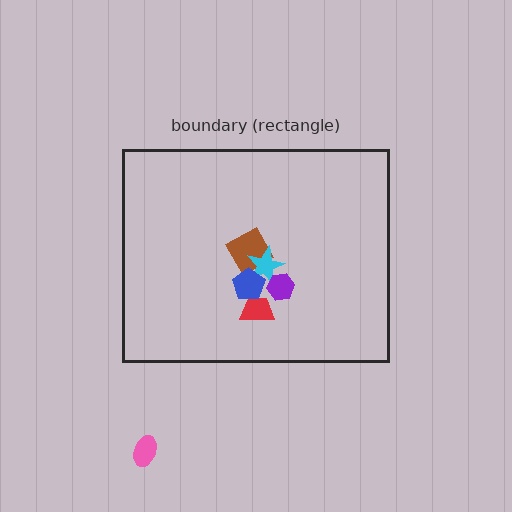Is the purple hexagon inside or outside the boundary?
Inside.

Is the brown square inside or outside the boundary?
Inside.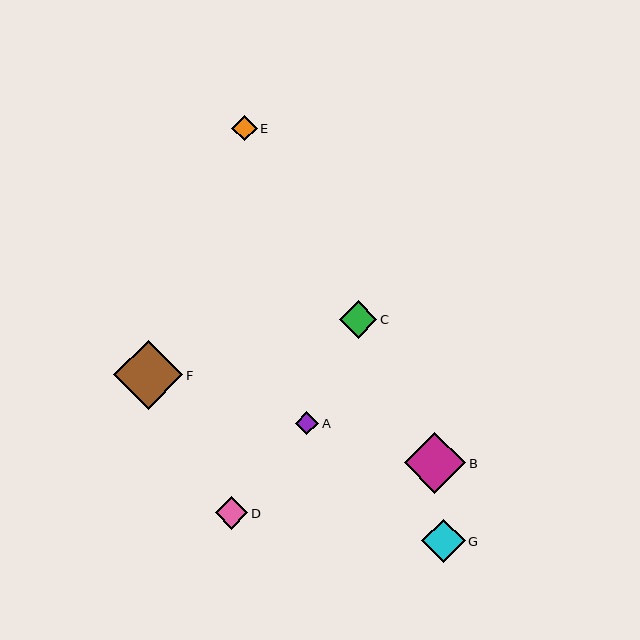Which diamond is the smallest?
Diamond A is the smallest with a size of approximately 23 pixels.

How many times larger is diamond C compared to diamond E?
Diamond C is approximately 1.5 times the size of diamond E.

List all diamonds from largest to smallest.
From largest to smallest: F, B, G, C, D, E, A.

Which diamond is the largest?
Diamond F is the largest with a size of approximately 69 pixels.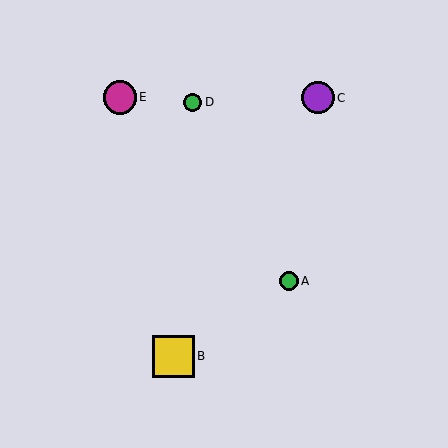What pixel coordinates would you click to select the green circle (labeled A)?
Click at (289, 281) to select the green circle A.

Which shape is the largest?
The yellow square (labeled B) is the largest.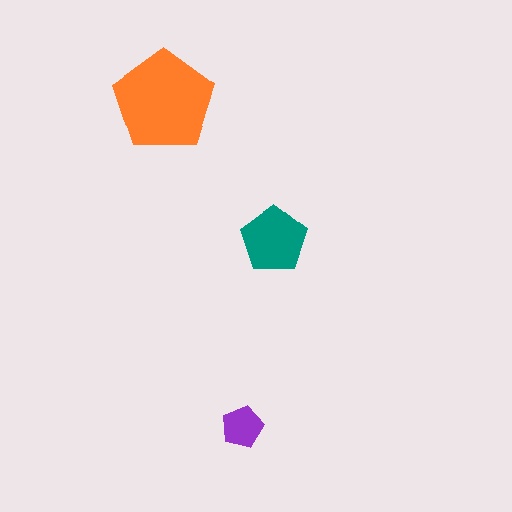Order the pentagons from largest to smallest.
the orange one, the teal one, the purple one.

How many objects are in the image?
There are 3 objects in the image.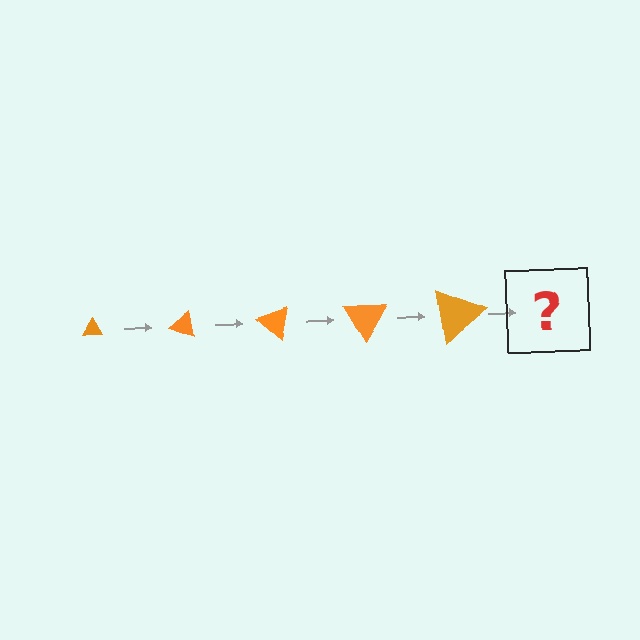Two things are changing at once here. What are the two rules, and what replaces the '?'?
The two rules are that the triangle grows larger each step and it rotates 20 degrees each step. The '?' should be a triangle, larger than the previous one and rotated 100 degrees from the start.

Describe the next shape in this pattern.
It should be a triangle, larger than the previous one and rotated 100 degrees from the start.